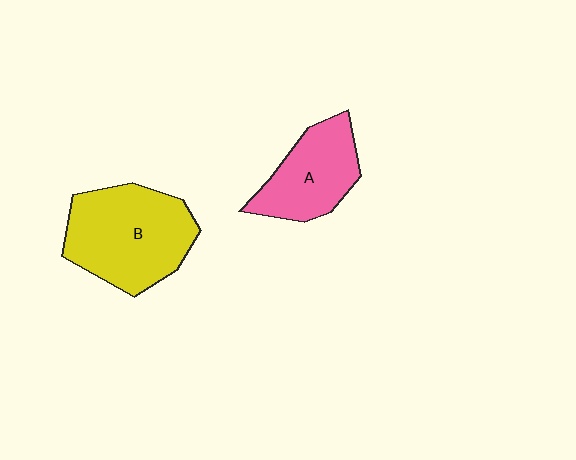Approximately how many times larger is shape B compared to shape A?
Approximately 1.5 times.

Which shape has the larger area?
Shape B (yellow).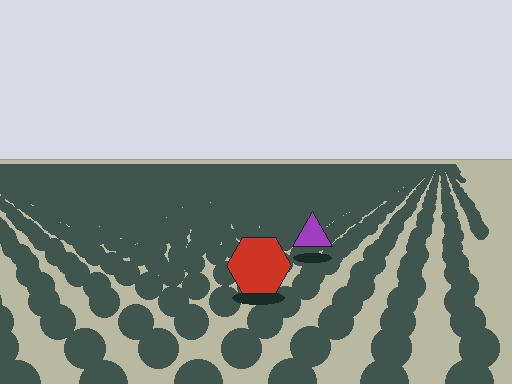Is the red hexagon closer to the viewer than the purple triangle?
Yes. The red hexagon is closer — you can tell from the texture gradient: the ground texture is coarser near it.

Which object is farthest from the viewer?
The purple triangle is farthest from the viewer. It appears smaller and the ground texture around it is denser.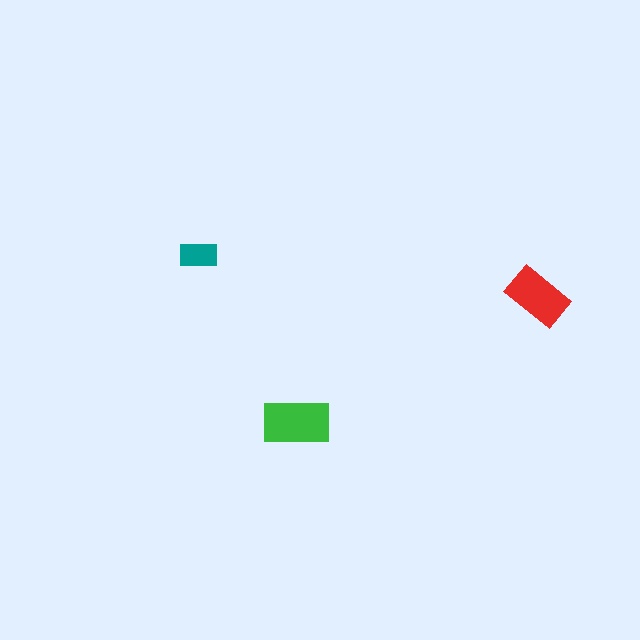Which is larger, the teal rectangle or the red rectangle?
The red one.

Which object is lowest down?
The green rectangle is bottommost.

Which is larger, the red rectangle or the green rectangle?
The green one.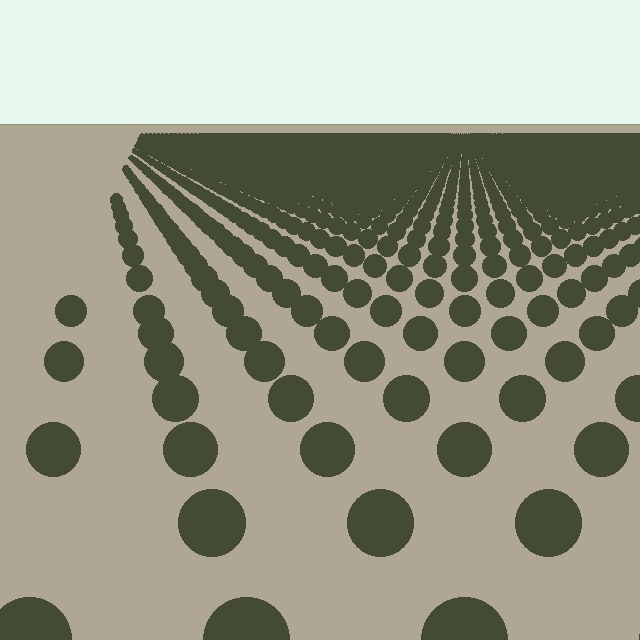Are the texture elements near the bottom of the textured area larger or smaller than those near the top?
Larger. Near the bottom, elements are closer to the viewer and appear at a bigger on-screen size.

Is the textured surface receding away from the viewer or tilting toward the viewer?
The surface is receding away from the viewer. Texture elements get smaller and denser toward the top.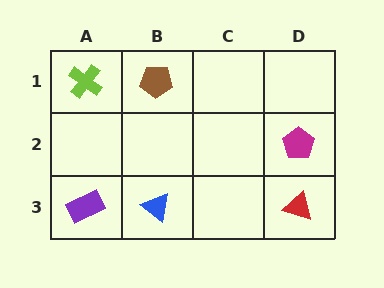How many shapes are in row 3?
3 shapes.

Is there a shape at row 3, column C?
No, that cell is empty.